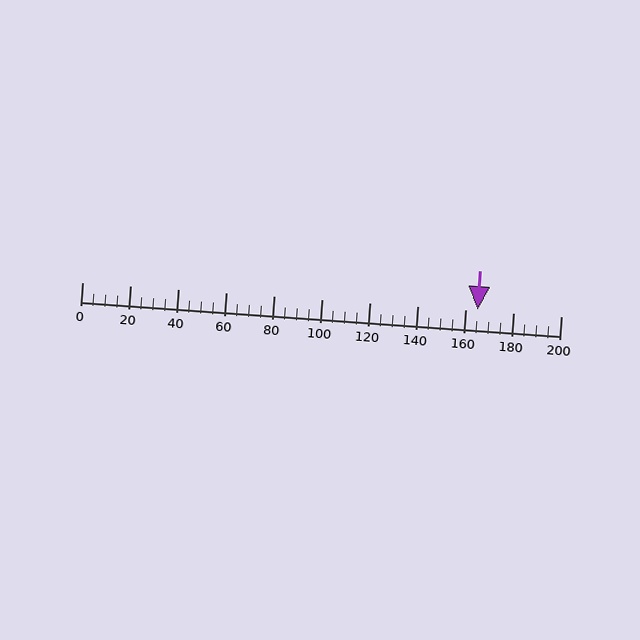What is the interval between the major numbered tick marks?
The major tick marks are spaced 20 units apart.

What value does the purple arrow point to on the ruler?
The purple arrow points to approximately 165.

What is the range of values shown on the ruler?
The ruler shows values from 0 to 200.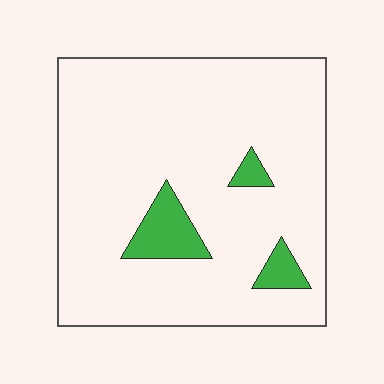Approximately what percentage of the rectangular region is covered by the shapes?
Approximately 10%.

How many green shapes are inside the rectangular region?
3.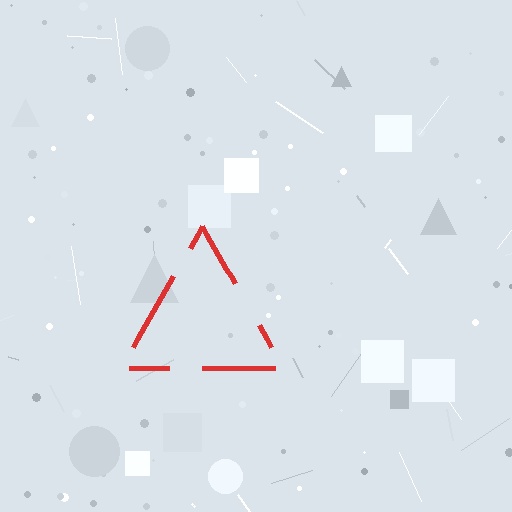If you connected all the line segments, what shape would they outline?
They would outline a triangle.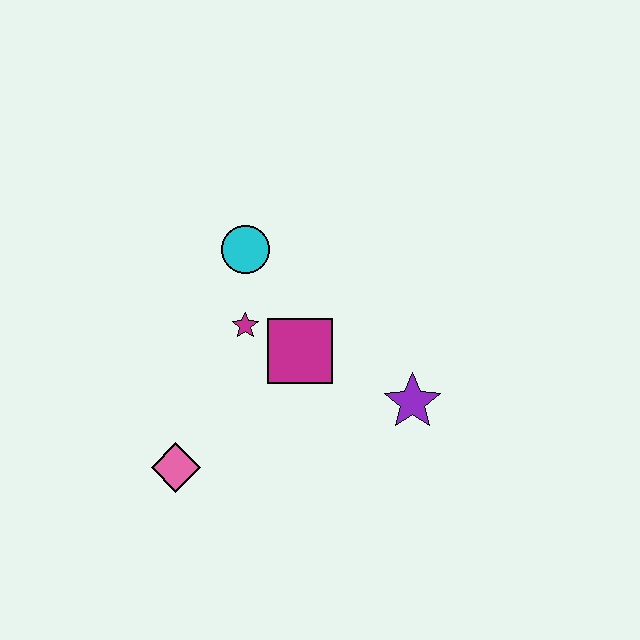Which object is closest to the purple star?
The magenta square is closest to the purple star.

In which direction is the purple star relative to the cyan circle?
The purple star is to the right of the cyan circle.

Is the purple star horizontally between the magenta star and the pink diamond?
No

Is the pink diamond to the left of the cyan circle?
Yes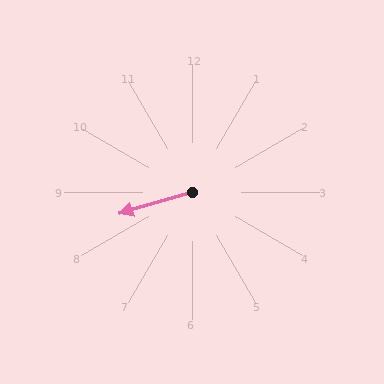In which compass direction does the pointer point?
West.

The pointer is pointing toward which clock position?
Roughly 8 o'clock.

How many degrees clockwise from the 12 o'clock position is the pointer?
Approximately 254 degrees.